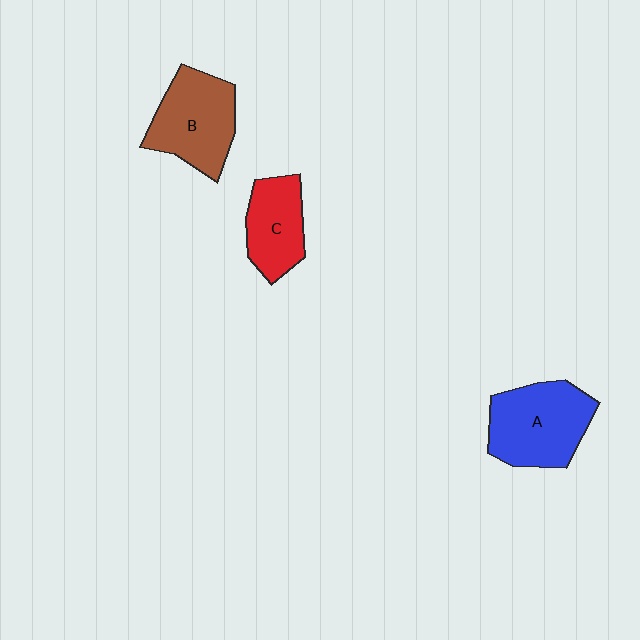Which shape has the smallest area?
Shape C (red).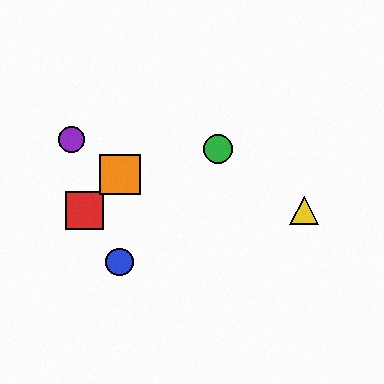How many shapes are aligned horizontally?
2 shapes (the red square, the yellow triangle) are aligned horizontally.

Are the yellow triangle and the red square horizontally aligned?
Yes, both are at y≈210.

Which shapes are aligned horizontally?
The red square, the yellow triangle are aligned horizontally.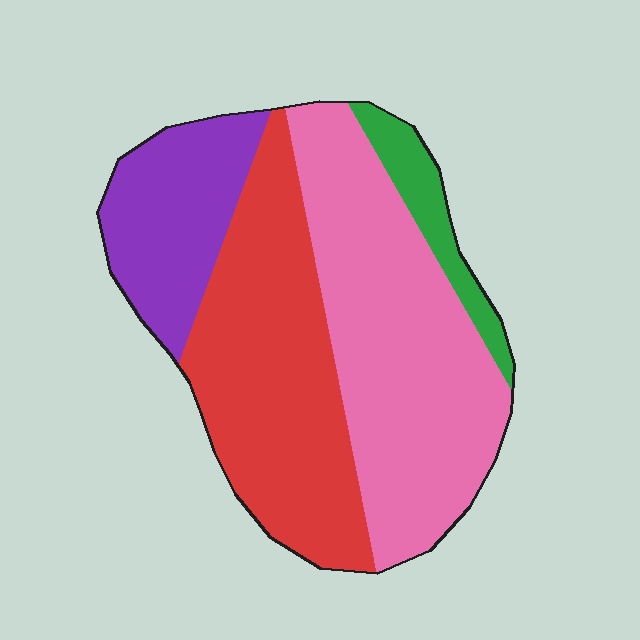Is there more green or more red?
Red.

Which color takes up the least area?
Green, at roughly 5%.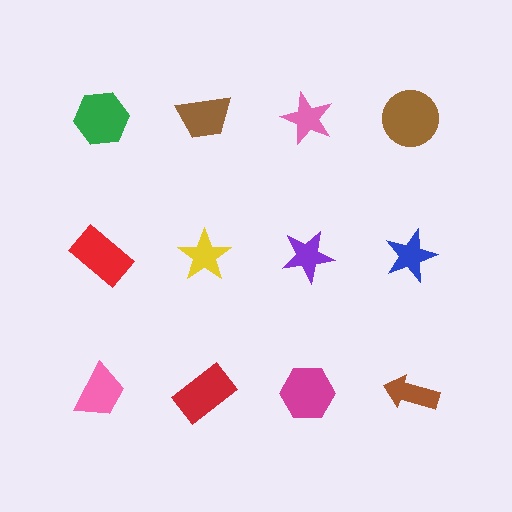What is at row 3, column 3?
A magenta hexagon.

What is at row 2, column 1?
A red rectangle.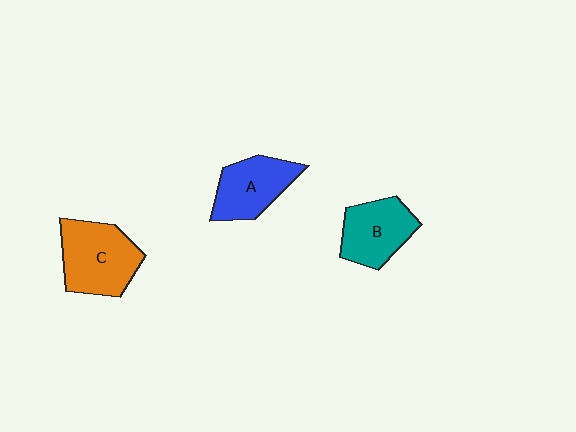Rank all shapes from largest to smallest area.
From largest to smallest: C (orange), B (teal), A (blue).